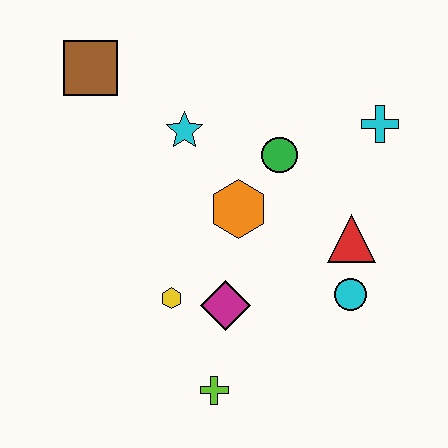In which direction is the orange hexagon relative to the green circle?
The orange hexagon is below the green circle.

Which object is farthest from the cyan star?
The lime cross is farthest from the cyan star.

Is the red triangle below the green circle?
Yes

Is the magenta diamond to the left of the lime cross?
No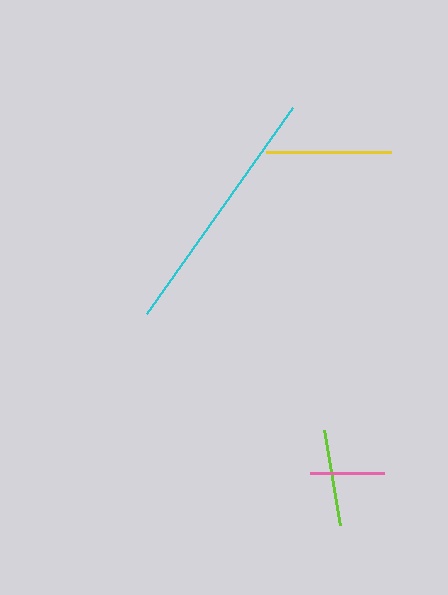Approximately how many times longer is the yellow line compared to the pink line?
The yellow line is approximately 1.7 times the length of the pink line.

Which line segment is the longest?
The cyan line is the longest at approximately 252 pixels.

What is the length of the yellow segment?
The yellow segment is approximately 125 pixels long.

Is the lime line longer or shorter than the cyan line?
The cyan line is longer than the lime line.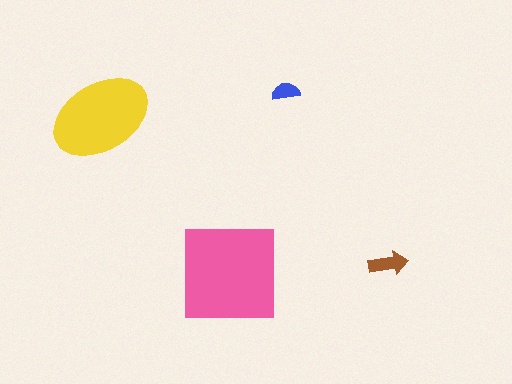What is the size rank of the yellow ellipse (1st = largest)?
2nd.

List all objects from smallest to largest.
The blue semicircle, the brown arrow, the yellow ellipse, the pink square.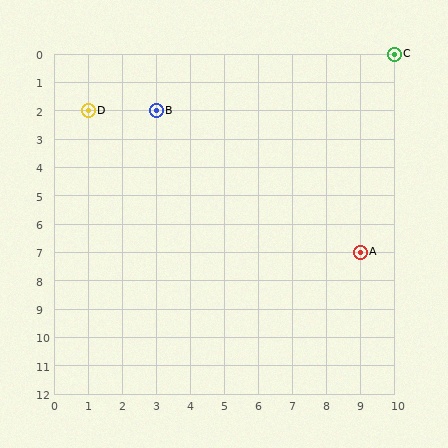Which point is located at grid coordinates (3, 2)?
Point B is at (3, 2).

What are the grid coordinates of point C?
Point C is at grid coordinates (10, 0).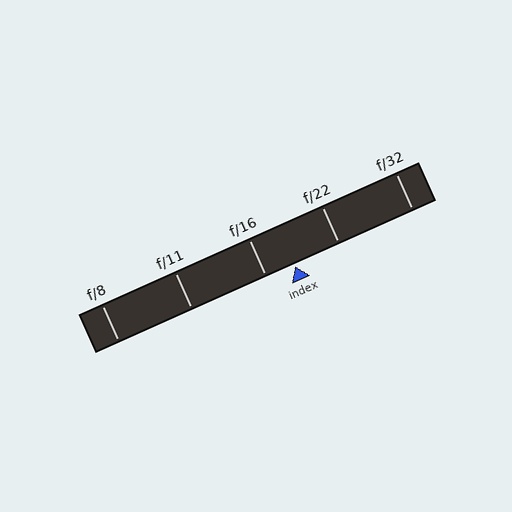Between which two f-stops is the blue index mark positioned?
The index mark is between f/16 and f/22.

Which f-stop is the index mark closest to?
The index mark is closest to f/16.